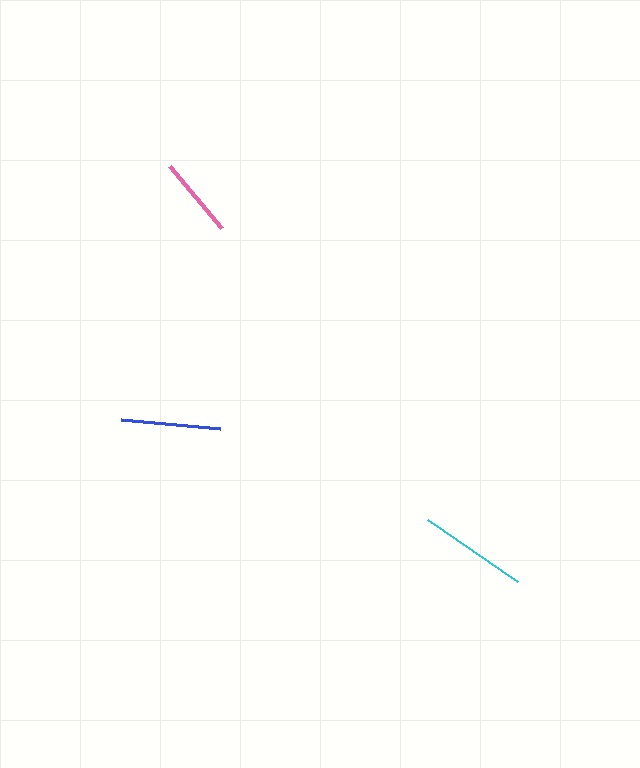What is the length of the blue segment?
The blue segment is approximately 99 pixels long.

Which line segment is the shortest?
The pink line is the shortest at approximately 81 pixels.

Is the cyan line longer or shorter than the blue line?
The cyan line is longer than the blue line.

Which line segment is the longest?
The cyan line is the longest at approximately 109 pixels.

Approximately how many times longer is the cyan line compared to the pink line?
The cyan line is approximately 1.3 times the length of the pink line.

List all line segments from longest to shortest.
From longest to shortest: cyan, blue, pink.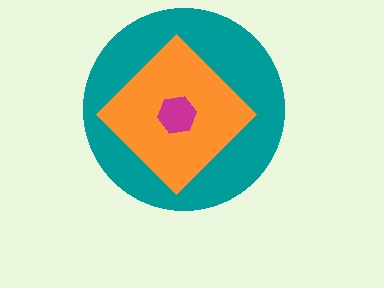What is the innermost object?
The magenta hexagon.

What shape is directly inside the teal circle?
The orange diamond.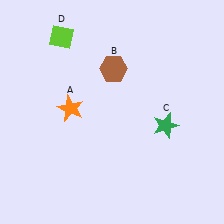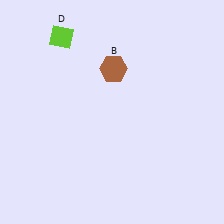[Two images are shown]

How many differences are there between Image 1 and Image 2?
There are 2 differences between the two images.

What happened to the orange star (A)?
The orange star (A) was removed in Image 2. It was in the top-left area of Image 1.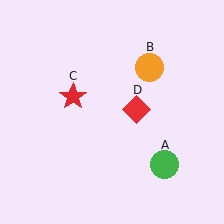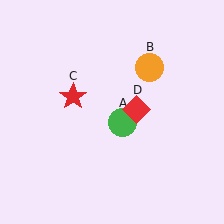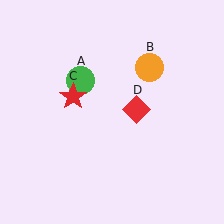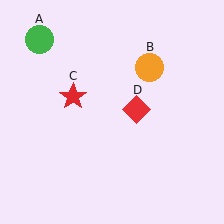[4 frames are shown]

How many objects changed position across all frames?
1 object changed position: green circle (object A).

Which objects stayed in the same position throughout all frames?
Orange circle (object B) and red star (object C) and red diamond (object D) remained stationary.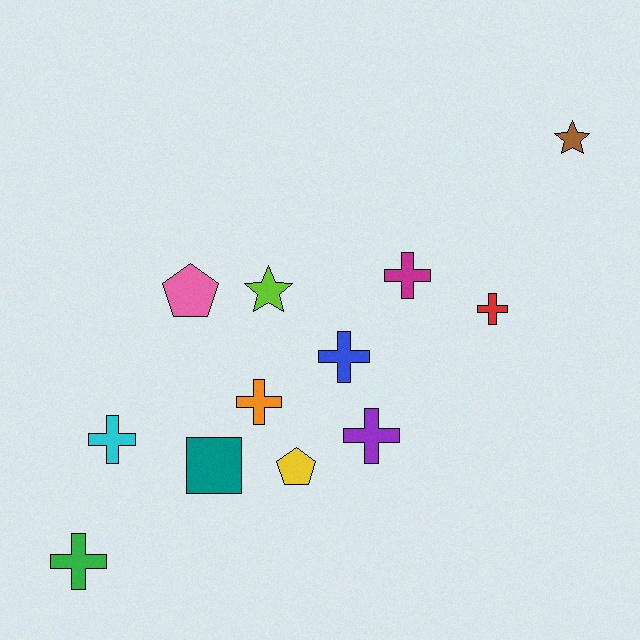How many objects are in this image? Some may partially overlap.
There are 12 objects.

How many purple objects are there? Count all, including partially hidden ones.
There is 1 purple object.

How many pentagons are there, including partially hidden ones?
There are 2 pentagons.